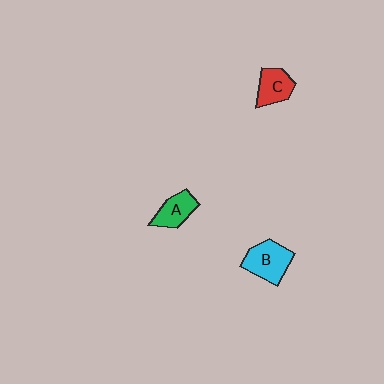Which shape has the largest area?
Shape B (cyan).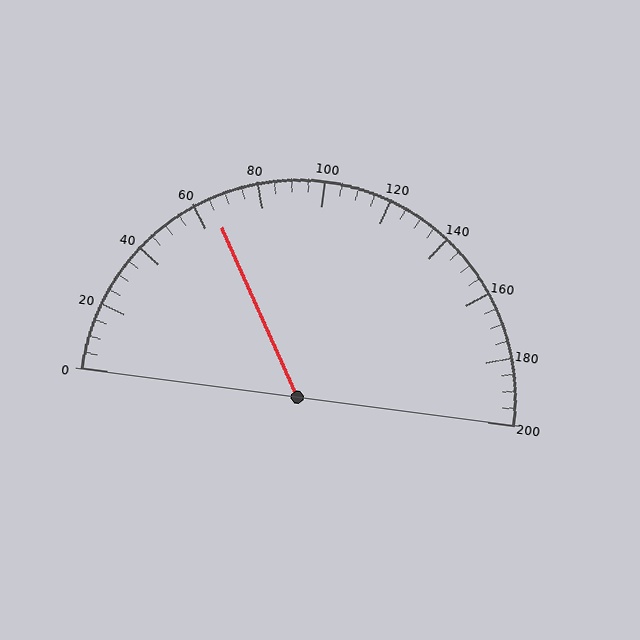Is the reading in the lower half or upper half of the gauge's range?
The reading is in the lower half of the range (0 to 200).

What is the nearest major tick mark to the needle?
The nearest major tick mark is 60.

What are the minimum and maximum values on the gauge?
The gauge ranges from 0 to 200.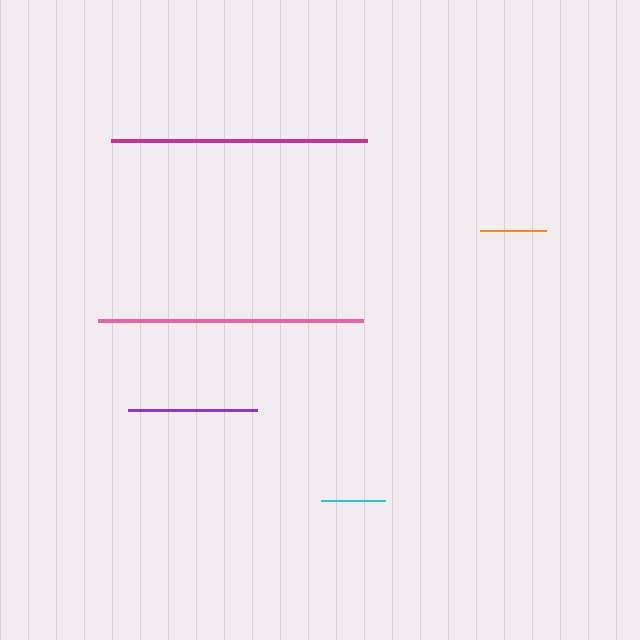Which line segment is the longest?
The pink line is the longest at approximately 265 pixels.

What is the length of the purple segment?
The purple segment is approximately 128 pixels long.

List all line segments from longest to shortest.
From longest to shortest: pink, magenta, purple, orange, cyan.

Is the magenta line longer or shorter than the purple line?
The magenta line is longer than the purple line.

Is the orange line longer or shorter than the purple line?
The purple line is longer than the orange line.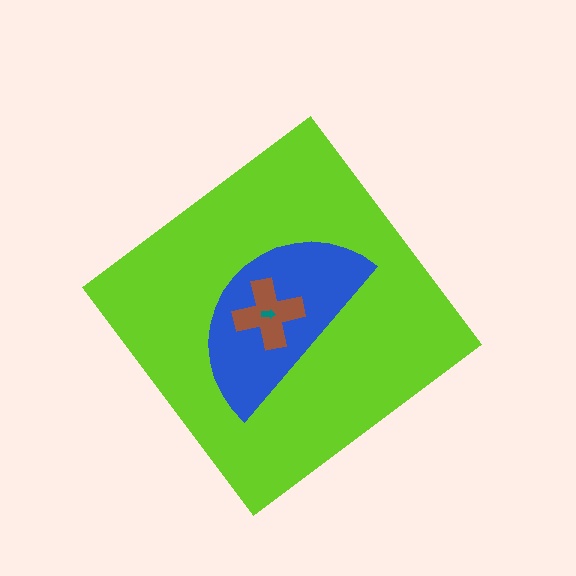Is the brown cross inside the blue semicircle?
Yes.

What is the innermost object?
The teal arrow.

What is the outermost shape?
The lime diamond.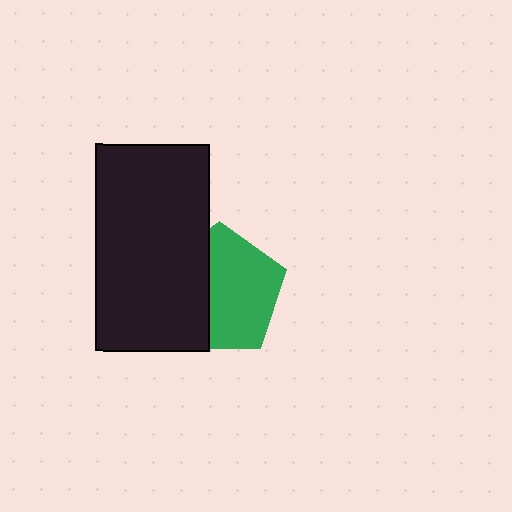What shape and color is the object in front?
The object in front is a black rectangle.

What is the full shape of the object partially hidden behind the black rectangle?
The partially hidden object is a green pentagon.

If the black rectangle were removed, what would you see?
You would see the complete green pentagon.